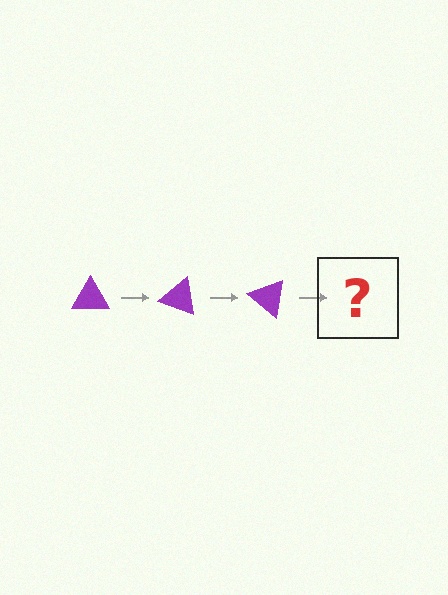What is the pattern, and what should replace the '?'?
The pattern is that the triangle rotates 20 degrees each step. The '?' should be a purple triangle rotated 60 degrees.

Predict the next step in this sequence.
The next step is a purple triangle rotated 60 degrees.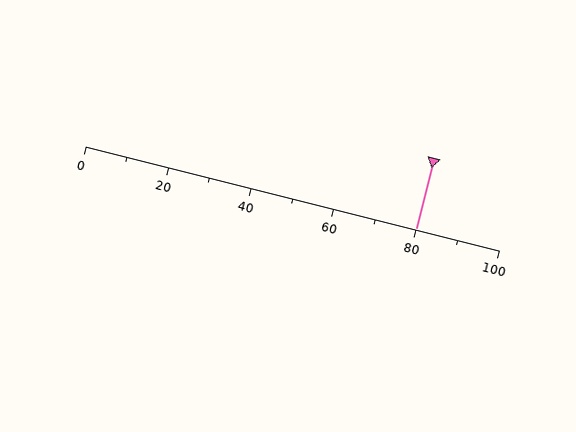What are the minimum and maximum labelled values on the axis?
The axis runs from 0 to 100.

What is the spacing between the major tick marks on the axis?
The major ticks are spaced 20 apart.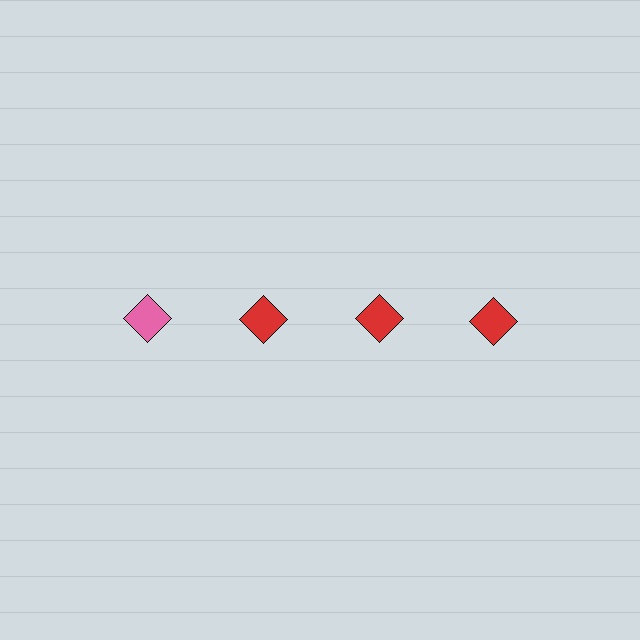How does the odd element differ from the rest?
It has a different color: pink instead of red.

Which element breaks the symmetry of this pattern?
The pink diamond in the top row, leftmost column breaks the symmetry. All other shapes are red diamonds.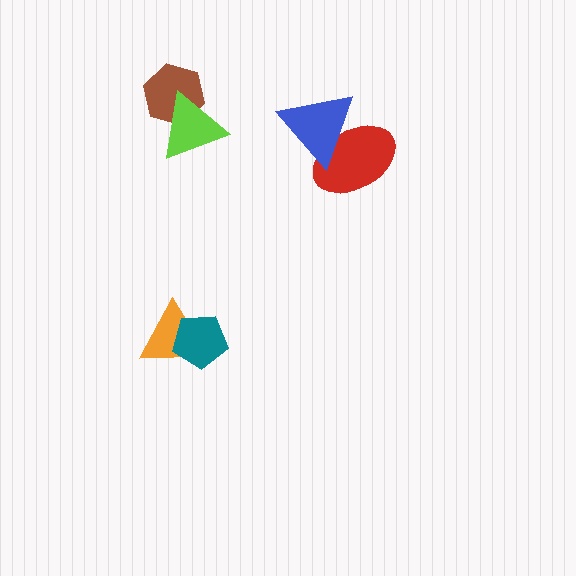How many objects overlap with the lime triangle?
1 object overlaps with the lime triangle.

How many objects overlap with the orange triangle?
1 object overlaps with the orange triangle.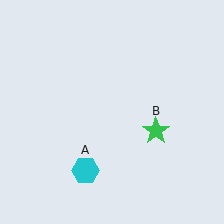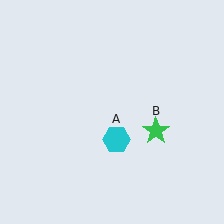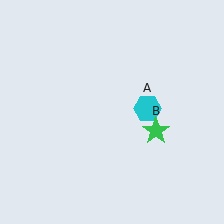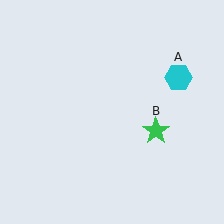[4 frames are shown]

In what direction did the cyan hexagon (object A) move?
The cyan hexagon (object A) moved up and to the right.